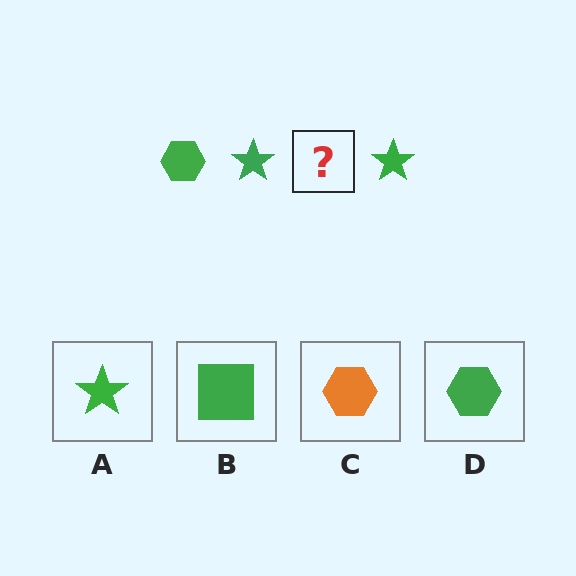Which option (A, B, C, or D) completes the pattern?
D.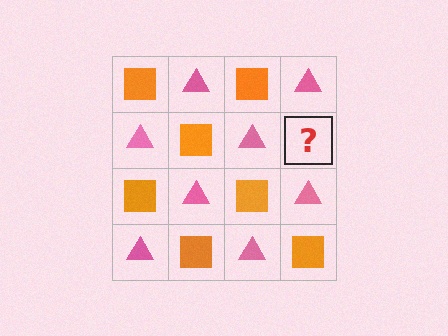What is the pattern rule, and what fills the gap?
The rule is that it alternates orange square and pink triangle in a checkerboard pattern. The gap should be filled with an orange square.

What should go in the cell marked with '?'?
The missing cell should contain an orange square.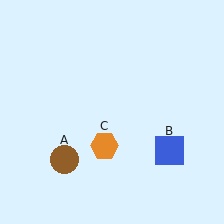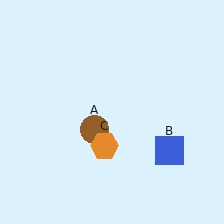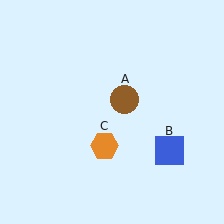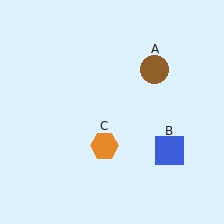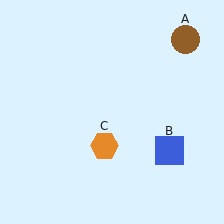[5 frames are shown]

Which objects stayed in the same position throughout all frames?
Blue square (object B) and orange hexagon (object C) remained stationary.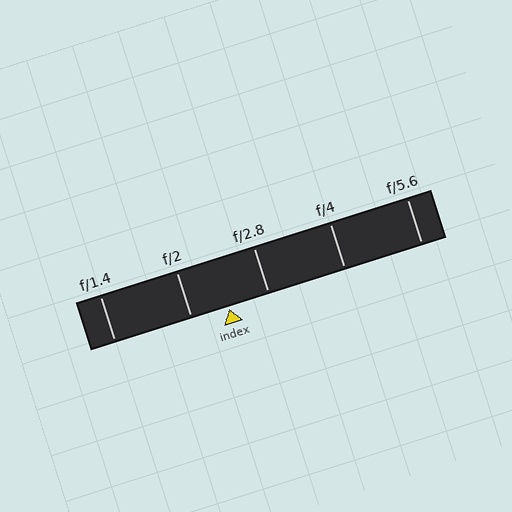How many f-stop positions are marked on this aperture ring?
There are 5 f-stop positions marked.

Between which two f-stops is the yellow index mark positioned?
The index mark is between f/2 and f/2.8.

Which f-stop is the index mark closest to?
The index mark is closest to f/2.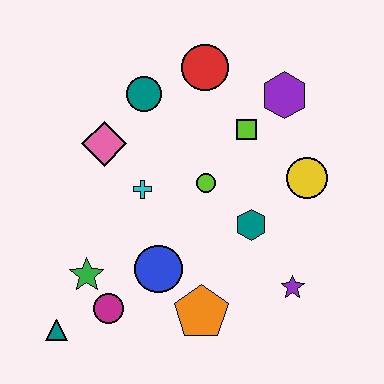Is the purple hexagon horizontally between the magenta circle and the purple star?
Yes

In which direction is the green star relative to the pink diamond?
The green star is below the pink diamond.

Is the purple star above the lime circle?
No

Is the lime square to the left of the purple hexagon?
Yes